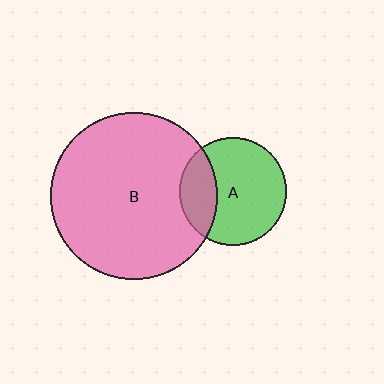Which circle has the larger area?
Circle B (pink).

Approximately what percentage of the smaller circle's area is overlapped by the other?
Approximately 25%.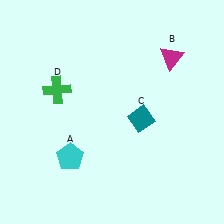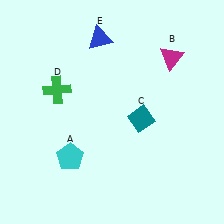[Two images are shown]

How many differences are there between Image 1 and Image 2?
There is 1 difference between the two images.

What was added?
A blue triangle (E) was added in Image 2.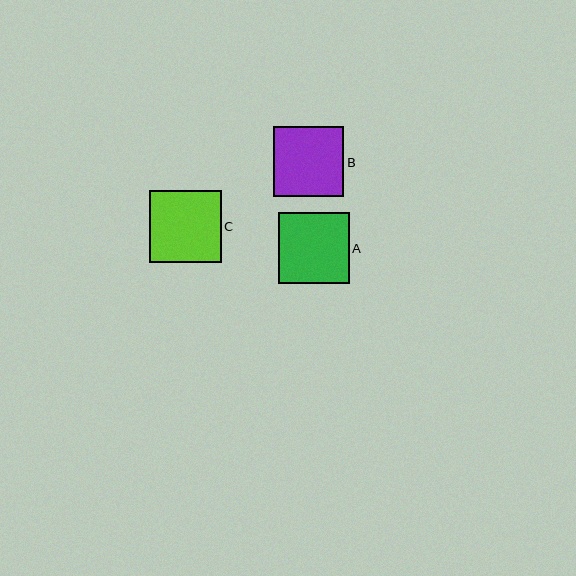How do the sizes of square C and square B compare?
Square C and square B are approximately the same size.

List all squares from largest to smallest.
From largest to smallest: C, A, B.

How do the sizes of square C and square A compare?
Square C and square A are approximately the same size.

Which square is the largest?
Square C is the largest with a size of approximately 72 pixels.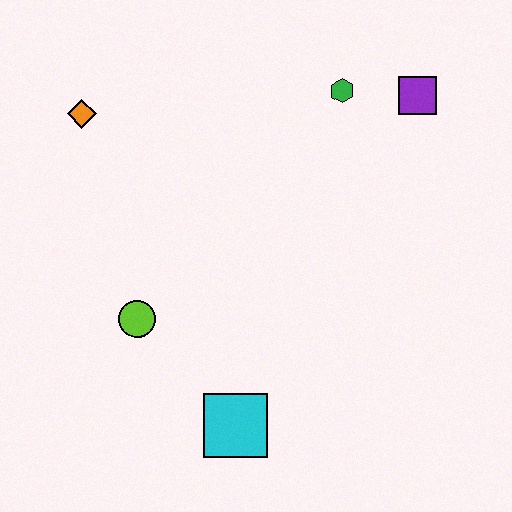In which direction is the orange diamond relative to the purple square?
The orange diamond is to the left of the purple square.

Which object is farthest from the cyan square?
The purple square is farthest from the cyan square.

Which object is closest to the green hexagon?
The purple square is closest to the green hexagon.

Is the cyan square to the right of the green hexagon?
No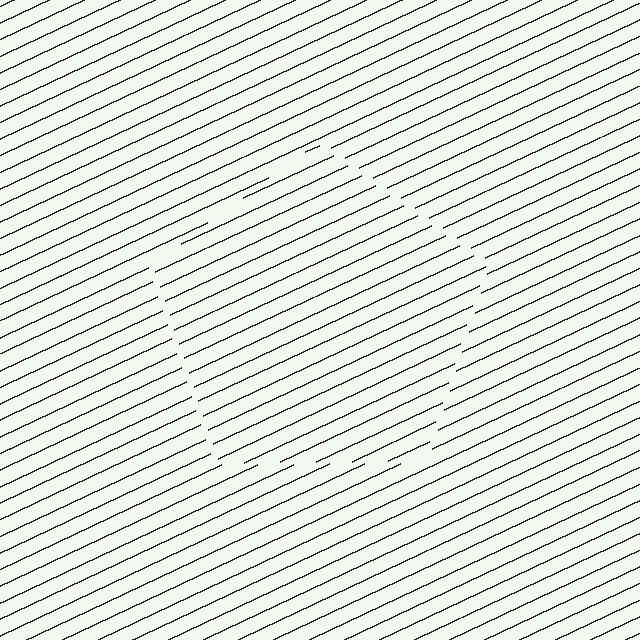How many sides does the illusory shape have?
5 sides — the line-ends trace a pentagon.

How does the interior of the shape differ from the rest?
The interior of the shape contains the same grating, shifted by half a period — the contour is defined by the phase discontinuity where line-ends from the inner and outer gratings abut.